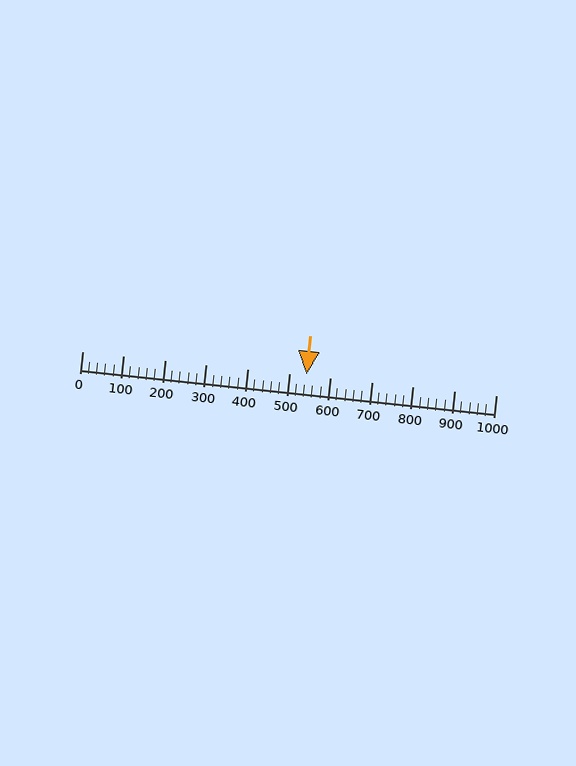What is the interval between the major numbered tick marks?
The major tick marks are spaced 100 units apart.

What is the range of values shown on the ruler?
The ruler shows values from 0 to 1000.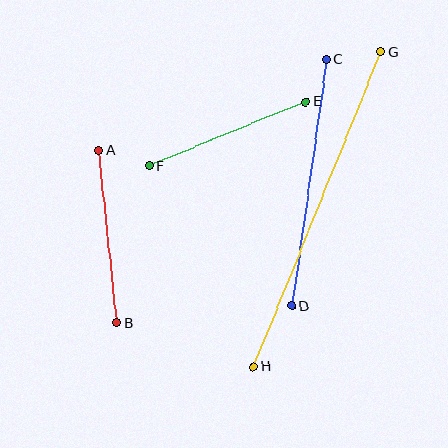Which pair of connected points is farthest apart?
Points G and H are farthest apart.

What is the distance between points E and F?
The distance is approximately 169 pixels.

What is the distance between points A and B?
The distance is approximately 173 pixels.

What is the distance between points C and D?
The distance is approximately 249 pixels.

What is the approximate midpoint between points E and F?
The midpoint is at approximately (227, 134) pixels.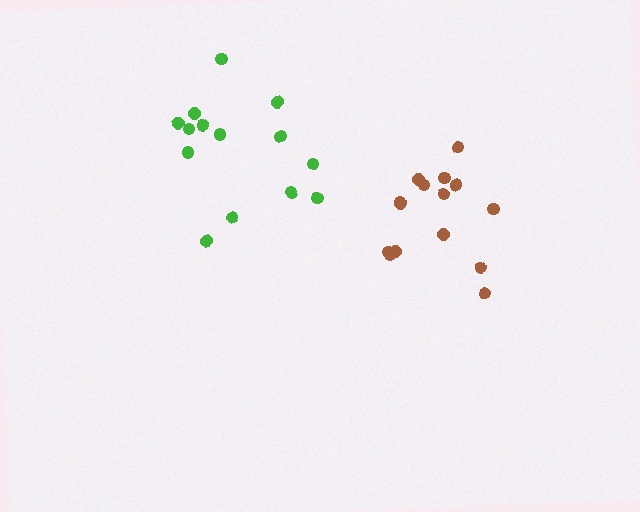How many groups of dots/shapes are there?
There are 2 groups.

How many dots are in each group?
Group 1: 14 dots, Group 2: 15 dots (29 total).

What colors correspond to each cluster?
The clusters are colored: green, brown.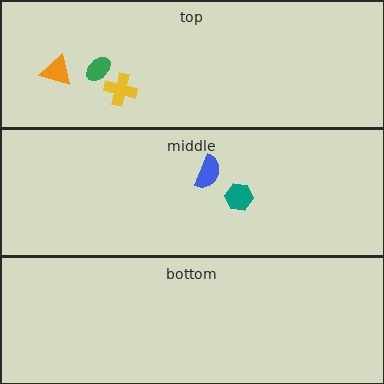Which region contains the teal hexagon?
The middle region.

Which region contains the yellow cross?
The top region.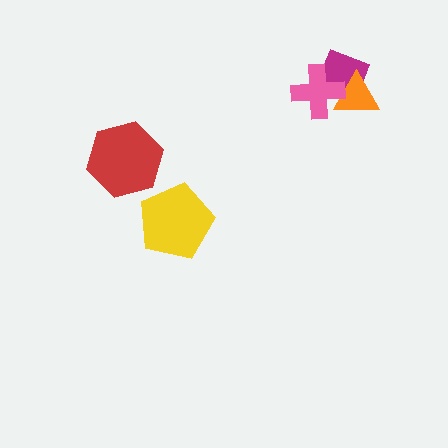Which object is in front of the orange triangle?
The pink cross is in front of the orange triangle.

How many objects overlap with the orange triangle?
2 objects overlap with the orange triangle.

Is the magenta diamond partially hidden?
Yes, it is partially covered by another shape.